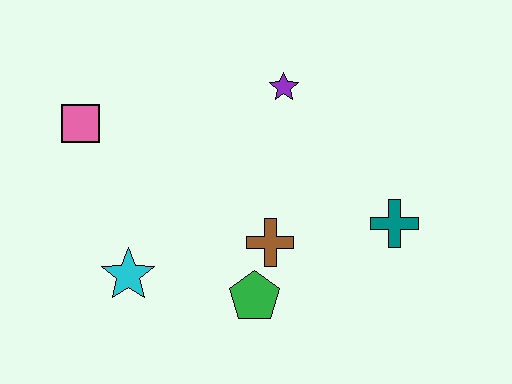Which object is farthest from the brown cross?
The pink square is farthest from the brown cross.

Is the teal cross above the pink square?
No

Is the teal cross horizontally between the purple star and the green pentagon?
No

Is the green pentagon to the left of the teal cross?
Yes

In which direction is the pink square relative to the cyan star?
The pink square is above the cyan star.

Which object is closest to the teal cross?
The brown cross is closest to the teal cross.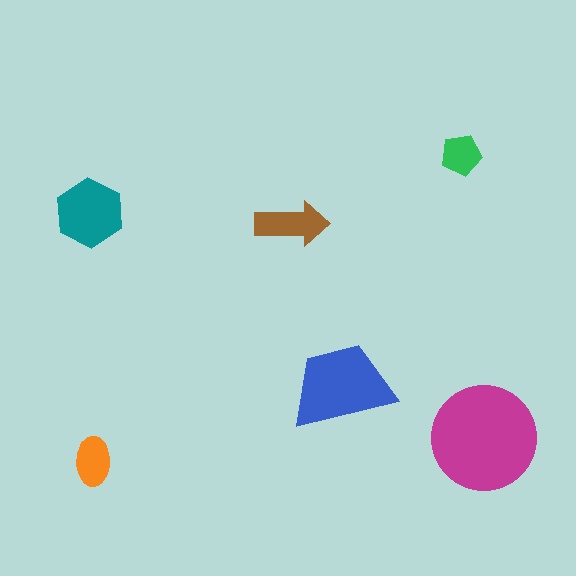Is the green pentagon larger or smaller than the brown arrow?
Smaller.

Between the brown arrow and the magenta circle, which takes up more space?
The magenta circle.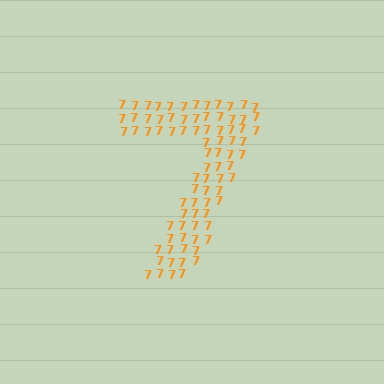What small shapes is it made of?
It is made of small digit 7's.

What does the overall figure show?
The overall figure shows the digit 7.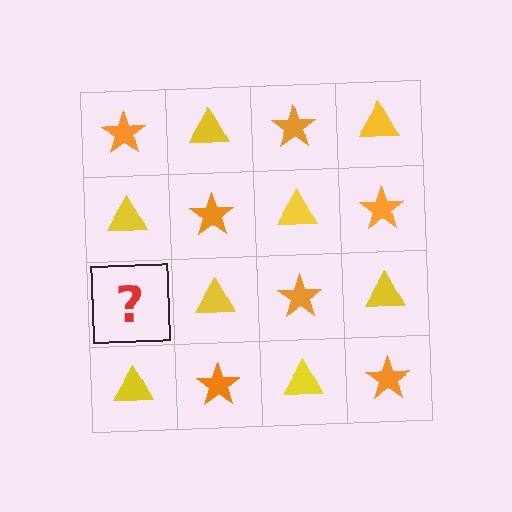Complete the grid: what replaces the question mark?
The question mark should be replaced with an orange star.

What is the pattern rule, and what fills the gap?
The rule is that it alternates orange star and yellow triangle in a checkerboard pattern. The gap should be filled with an orange star.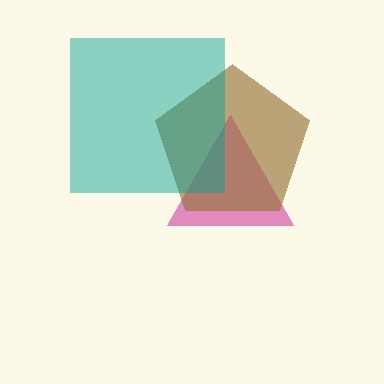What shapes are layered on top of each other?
The layered shapes are: a magenta triangle, a brown pentagon, a teal square.